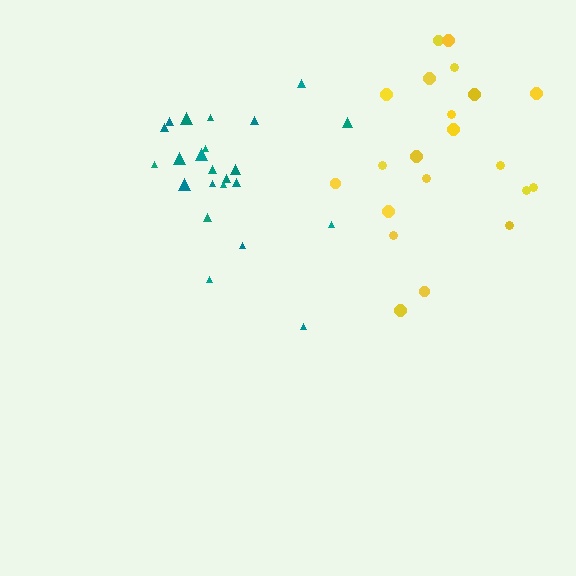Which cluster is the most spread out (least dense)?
Yellow.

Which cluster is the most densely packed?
Teal.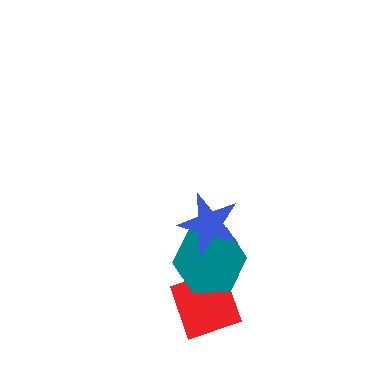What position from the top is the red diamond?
The red diamond is 3rd from the top.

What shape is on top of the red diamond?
The teal hexagon is on top of the red diamond.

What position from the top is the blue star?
The blue star is 1st from the top.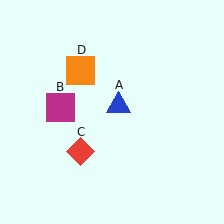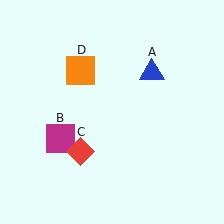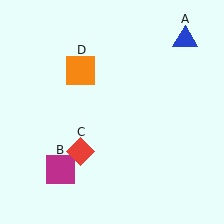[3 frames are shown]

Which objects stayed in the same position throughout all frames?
Red diamond (object C) and orange square (object D) remained stationary.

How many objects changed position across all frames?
2 objects changed position: blue triangle (object A), magenta square (object B).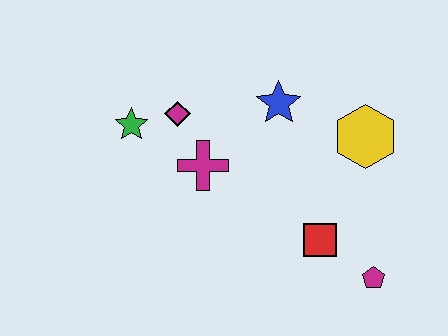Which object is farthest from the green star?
The magenta pentagon is farthest from the green star.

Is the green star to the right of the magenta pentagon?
No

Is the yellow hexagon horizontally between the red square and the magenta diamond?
No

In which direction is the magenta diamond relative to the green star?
The magenta diamond is to the right of the green star.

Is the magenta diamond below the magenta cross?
No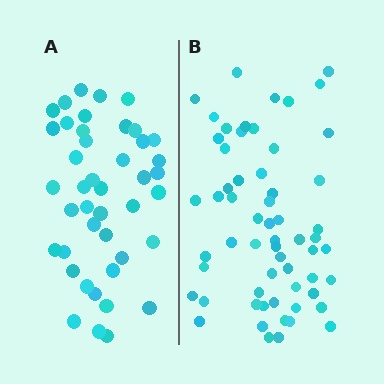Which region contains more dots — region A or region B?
Region B (the right region) has more dots.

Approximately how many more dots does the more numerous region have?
Region B has approximately 15 more dots than region A.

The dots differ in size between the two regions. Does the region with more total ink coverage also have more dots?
No. Region A has more total ink coverage because its dots are larger, but region B actually contains more individual dots. Total area can be misleading — the number of items is what matters here.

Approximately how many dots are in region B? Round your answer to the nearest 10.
About 60 dots.